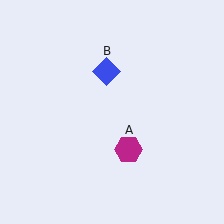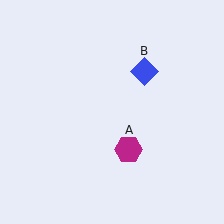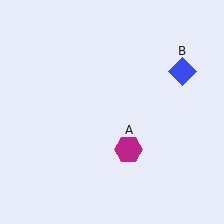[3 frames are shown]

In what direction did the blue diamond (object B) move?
The blue diamond (object B) moved right.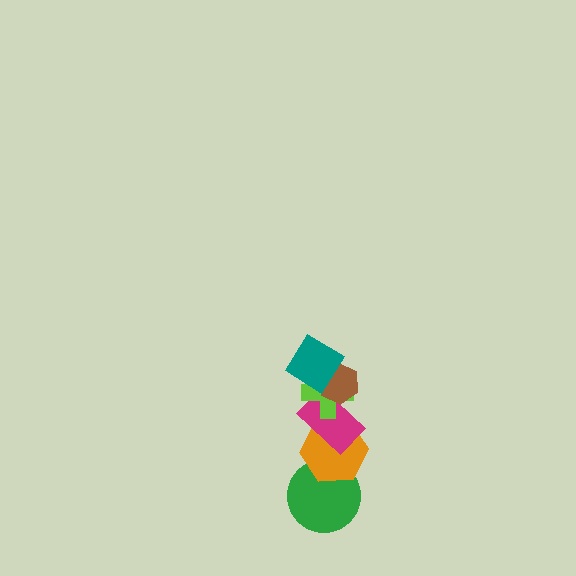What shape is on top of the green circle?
The orange hexagon is on top of the green circle.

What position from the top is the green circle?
The green circle is 6th from the top.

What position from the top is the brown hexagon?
The brown hexagon is 2nd from the top.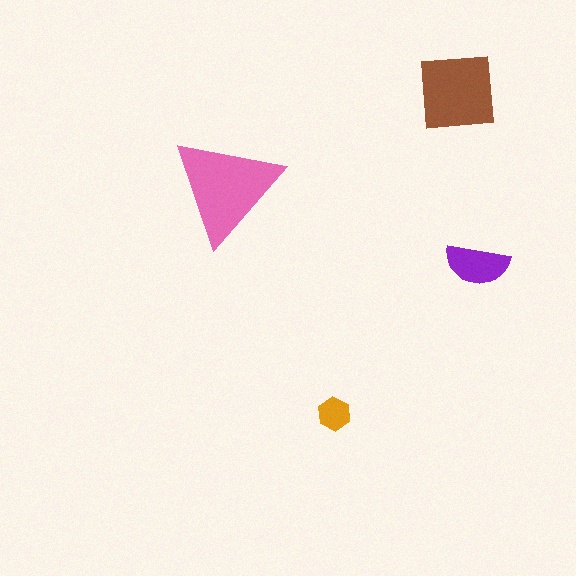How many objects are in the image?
There are 4 objects in the image.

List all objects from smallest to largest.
The orange hexagon, the purple semicircle, the brown square, the pink triangle.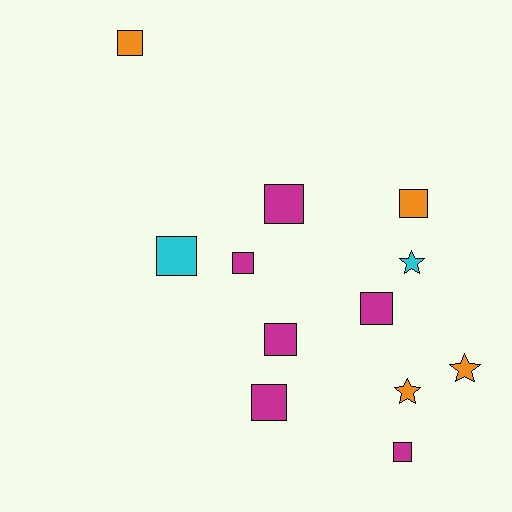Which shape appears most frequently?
Square, with 9 objects.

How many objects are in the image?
There are 12 objects.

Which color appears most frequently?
Magenta, with 6 objects.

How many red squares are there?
There are no red squares.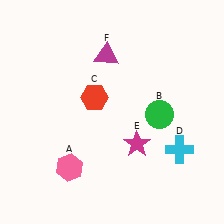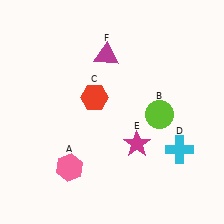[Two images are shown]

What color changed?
The circle (B) changed from green in Image 1 to lime in Image 2.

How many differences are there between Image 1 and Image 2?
There is 1 difference between the two images.